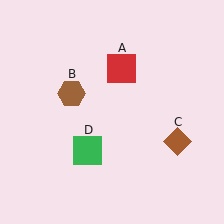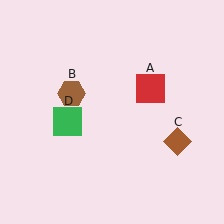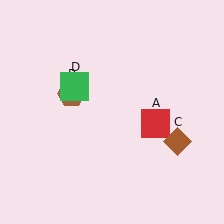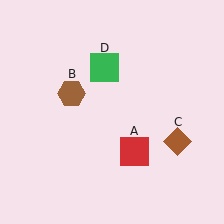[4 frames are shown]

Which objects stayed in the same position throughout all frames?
Brown hexagon (object B) and brown diamond (object C) remained stationary.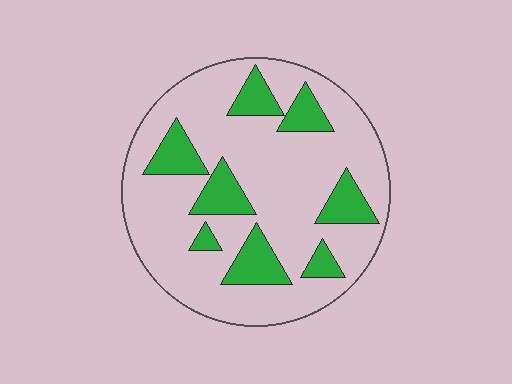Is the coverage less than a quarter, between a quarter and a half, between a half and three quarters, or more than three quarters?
Less than a quarter.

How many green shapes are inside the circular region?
8.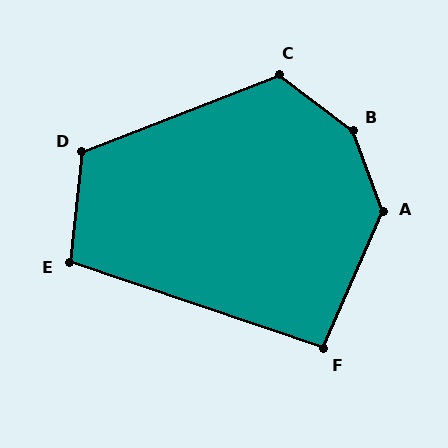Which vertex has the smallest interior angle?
F, at approximately 95 degrees.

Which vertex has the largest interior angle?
B, at approximately 147 degrees.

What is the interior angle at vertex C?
Approximately 121 degrees (obtuse).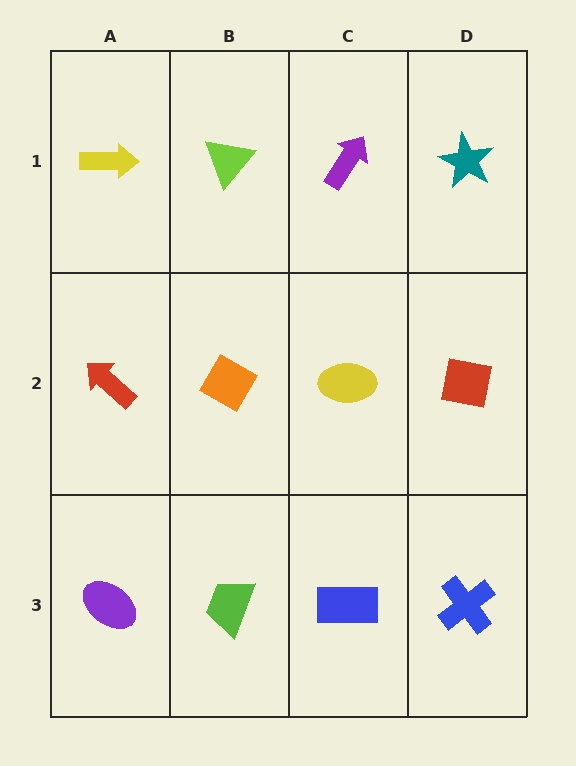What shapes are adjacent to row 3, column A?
A red arrow (row 2, column A), a lime trapezoid (row 3, column B).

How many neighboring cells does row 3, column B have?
3.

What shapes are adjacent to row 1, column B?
An orange diamond (row 2, column B), a yellow arrow (row 1, column A), a purple arrow (row 1, column C).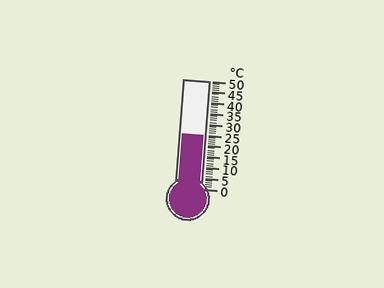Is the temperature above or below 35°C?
The temperature is below 35°C.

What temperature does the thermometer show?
The thermometer shows approximately 25°C.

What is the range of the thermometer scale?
The thermometer scale ranges from 0°C to 50°C.